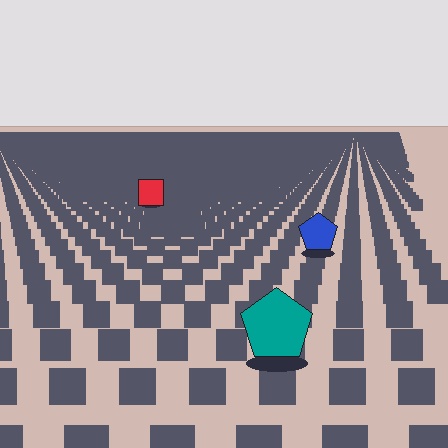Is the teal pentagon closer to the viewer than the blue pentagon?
Yes. The teal pentagon is closer — you can tell from the texture gradient: the ground texture is coarser near it.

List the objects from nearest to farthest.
From nearest to farthest: the teal pentagon, the blue pentagon, the red square.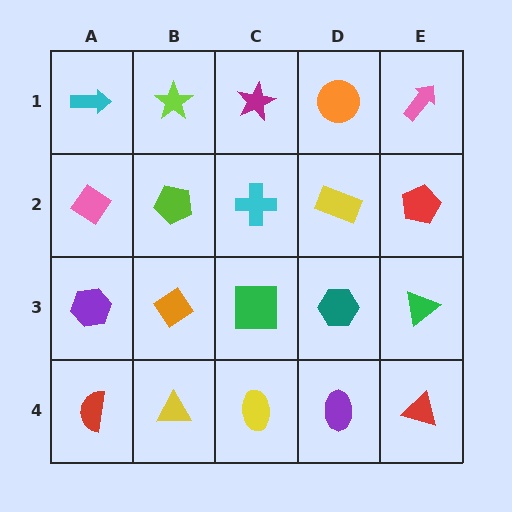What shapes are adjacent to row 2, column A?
A cyan arrow (row 1, column A), a purple hexagon (row 3, column A), a lime pentagon (row 2, column B).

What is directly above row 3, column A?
A pink diamond.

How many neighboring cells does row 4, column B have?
3.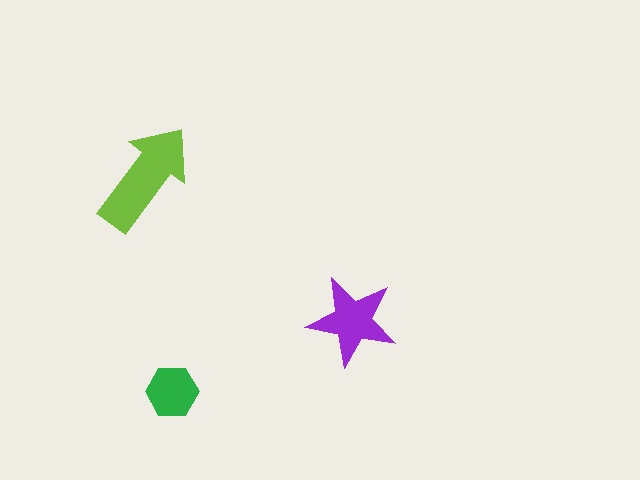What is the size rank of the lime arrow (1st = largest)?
1st.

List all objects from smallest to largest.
The green hexagon, the purple star, the lime arrow.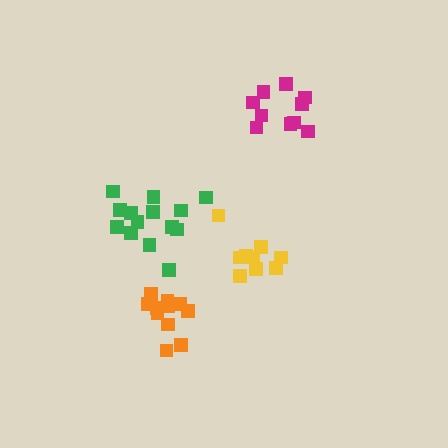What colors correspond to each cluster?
The clusters are colored: magenta, yellow, green, orange.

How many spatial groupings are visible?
There are 4 spatial groupings.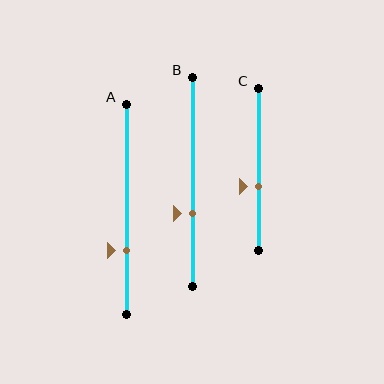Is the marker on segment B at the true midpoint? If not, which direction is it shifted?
No, the marker on segment B is shifted downward by about 15% of the segment length.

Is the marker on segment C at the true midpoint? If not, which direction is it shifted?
No, the marker on segment C is shifted downward by about 10% of the segment length.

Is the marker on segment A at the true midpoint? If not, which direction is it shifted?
No, the marker on segment A is shifted downward by about 20% of the segment length.